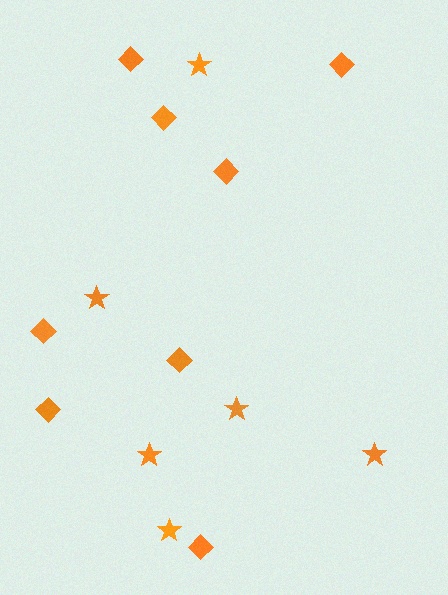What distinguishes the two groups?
There are 2 groups: one group of stars (6) and one group of diamonds (8).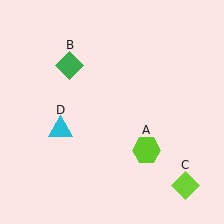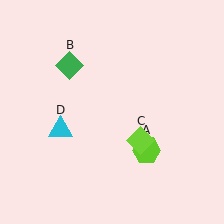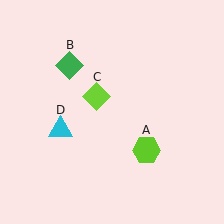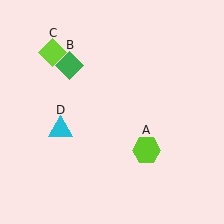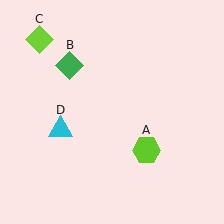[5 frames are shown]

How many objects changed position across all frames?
1 object changed position: lime diamond (object C).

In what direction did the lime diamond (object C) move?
The lime diamond (object C) moved up and to the left.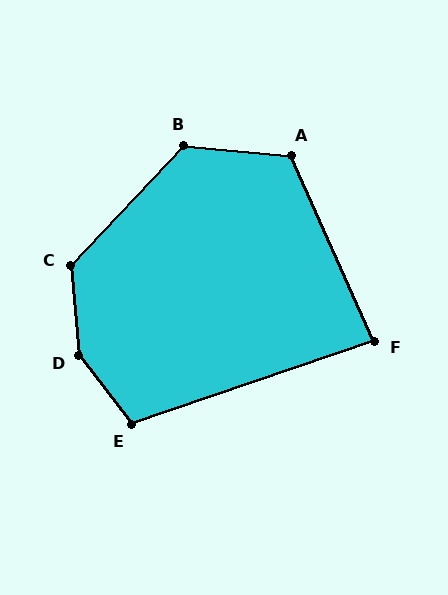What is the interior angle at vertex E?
Approximately 109 degrees (obtuse).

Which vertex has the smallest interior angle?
F, at approximately 85 degrees.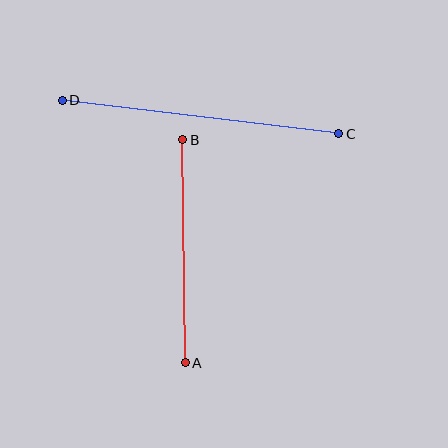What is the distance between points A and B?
The distance is approximately 223 pixels.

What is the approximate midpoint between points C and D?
The midpoint is at approximately (200, 117) pixels.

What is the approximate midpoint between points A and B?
The midpoint is at approximately (184, 251) pixels.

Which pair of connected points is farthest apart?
Points C and D are farthest apart.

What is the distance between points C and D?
The distance is approximately 278 pixels.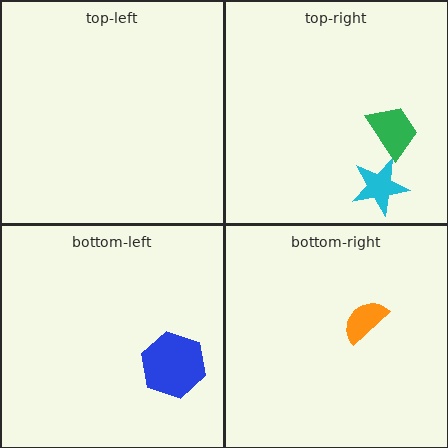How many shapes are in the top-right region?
2.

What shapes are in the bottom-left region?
The blue hexagon.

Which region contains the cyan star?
The top-right region.